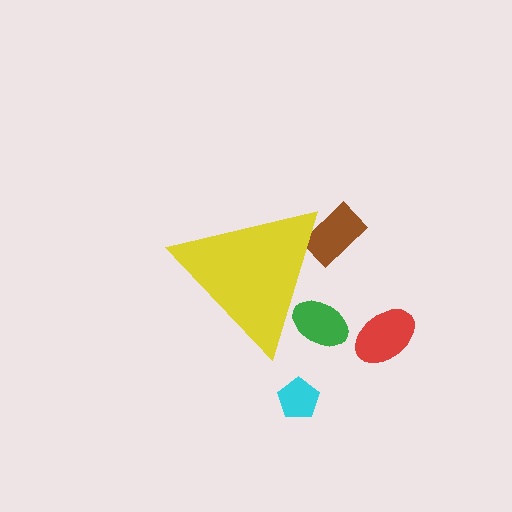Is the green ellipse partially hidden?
Yes, the green ellipse is partially hidden behind the yellow triangle.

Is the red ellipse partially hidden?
No, the red ellipse is fully visible.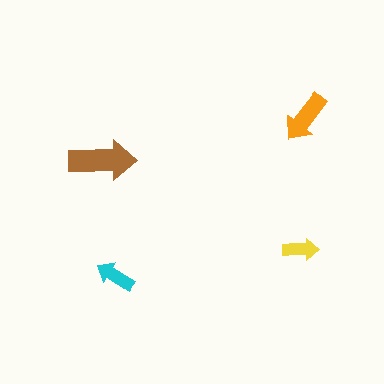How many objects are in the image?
There are 4 objects in the image.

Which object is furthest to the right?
The orange arrow is rightmost.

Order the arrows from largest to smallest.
the brown one, the orange one, the cyan one, the yellow one.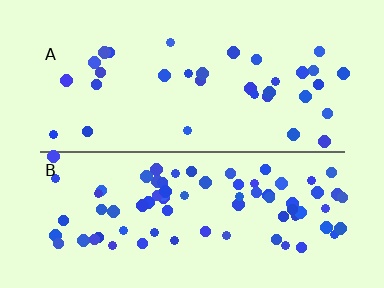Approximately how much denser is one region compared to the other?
Approximately 2.4× — region B over region A.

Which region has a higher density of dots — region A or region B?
B (the bottom).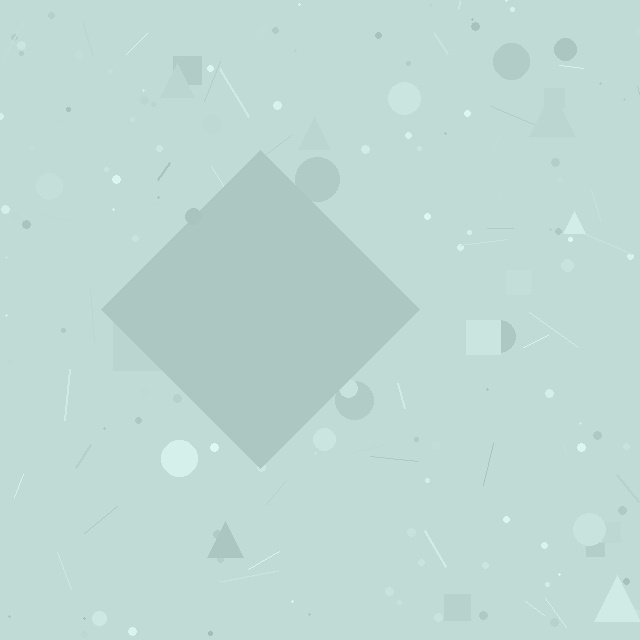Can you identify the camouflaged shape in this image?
The camouflaged shape is a diamond.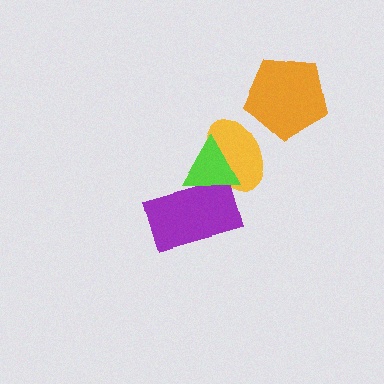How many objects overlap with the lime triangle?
2 objects overlap with the lime triangle.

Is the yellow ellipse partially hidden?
Yes, it is partially covered by another shape.